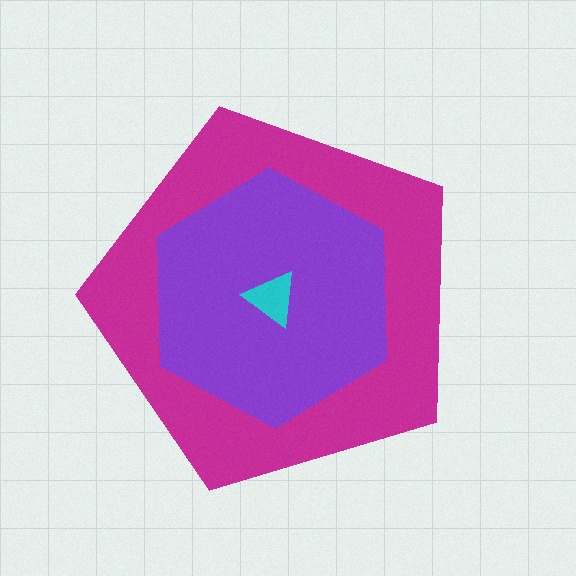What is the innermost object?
The cyan triangle.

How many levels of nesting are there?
3.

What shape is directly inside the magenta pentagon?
The purple hexagon.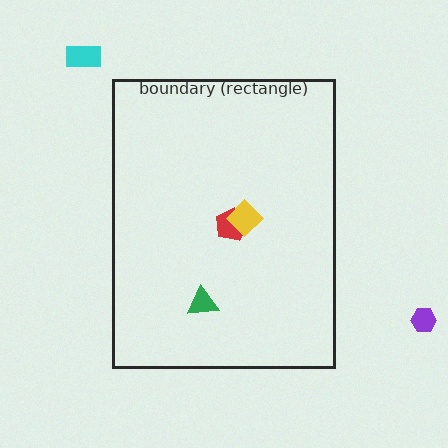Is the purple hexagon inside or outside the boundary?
Outside.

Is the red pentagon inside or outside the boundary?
Inside.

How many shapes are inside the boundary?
3 inside, 2 outside.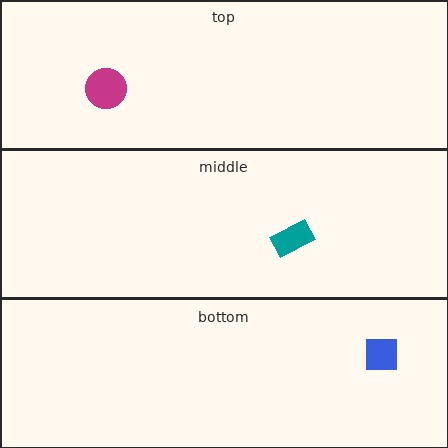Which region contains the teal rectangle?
The middle region.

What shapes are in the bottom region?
The blue square.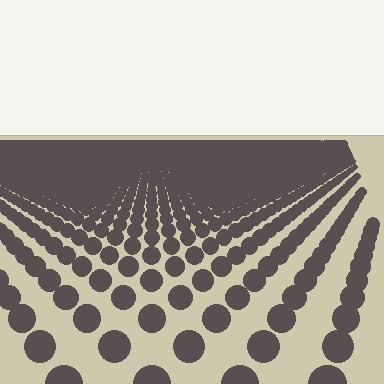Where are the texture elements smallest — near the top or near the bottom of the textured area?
Near the top.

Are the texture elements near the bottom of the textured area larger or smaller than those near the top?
Larger. Near the bottom, elements are closer to the viewer and appear at a bigger on-screen size.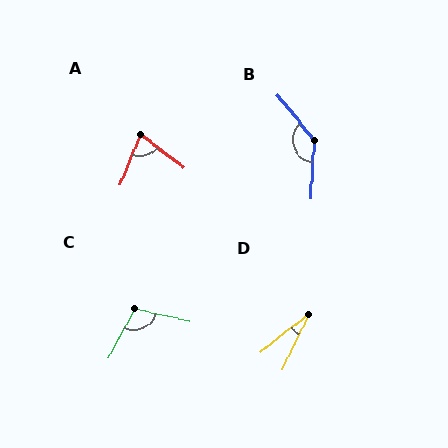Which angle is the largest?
B, at approximately 138 degrees.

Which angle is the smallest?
D, at approximately 26 degrees.